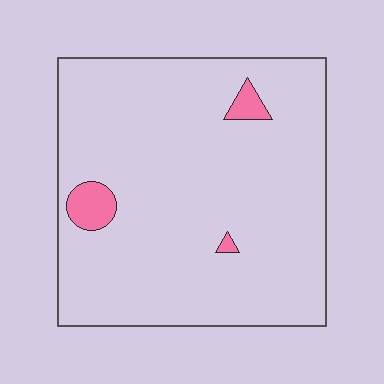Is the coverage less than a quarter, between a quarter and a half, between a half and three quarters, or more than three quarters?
Less than a quarter.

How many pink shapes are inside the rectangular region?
3.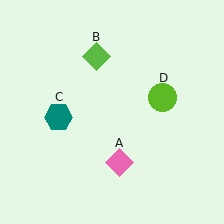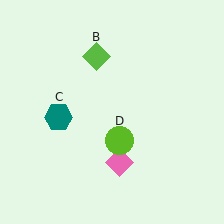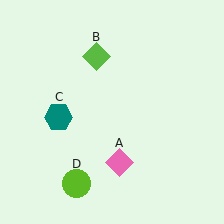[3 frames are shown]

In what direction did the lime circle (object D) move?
The lime circle (object D) moved down and to the left.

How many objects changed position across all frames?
1 object changed position: lime circle (object D).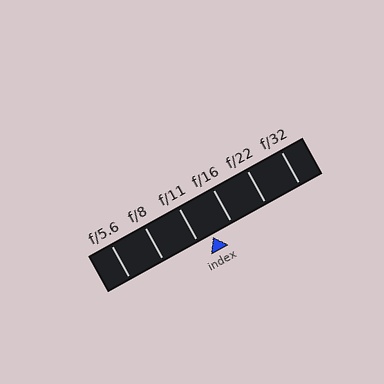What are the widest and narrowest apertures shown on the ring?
The widest aperture shown is f/5.6 and the narrowest is f/32.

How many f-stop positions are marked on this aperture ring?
There are 6 f-stop positions marked.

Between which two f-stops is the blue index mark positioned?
The index mark is between f/11 and f/16.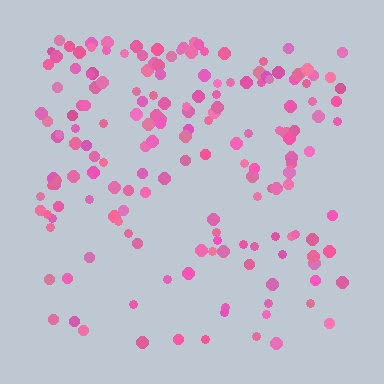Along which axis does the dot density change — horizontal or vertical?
Vertical.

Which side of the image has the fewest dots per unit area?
The bottom.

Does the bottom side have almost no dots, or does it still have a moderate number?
Still a moderate number, just noticeably fewer than the top.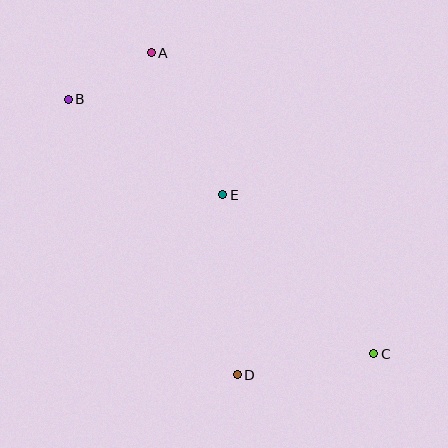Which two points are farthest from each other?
Points B and C are farthest from each other.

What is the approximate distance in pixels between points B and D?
The distance between B and D is approximately 323 pixels.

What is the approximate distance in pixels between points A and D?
The distance between A and D is approximately 334 pixels.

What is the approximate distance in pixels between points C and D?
The distance between C and D is approximately 138 pixels.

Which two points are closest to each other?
Points A and B are closest to each other.